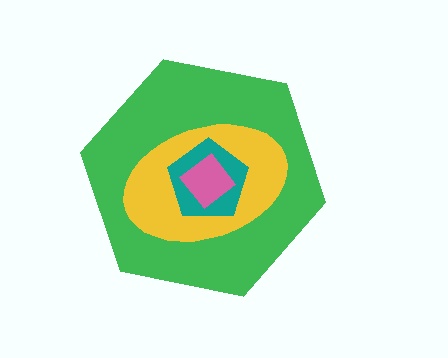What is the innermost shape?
The pink diamond.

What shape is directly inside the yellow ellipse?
The teal pentagon.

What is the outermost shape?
The green hexagon.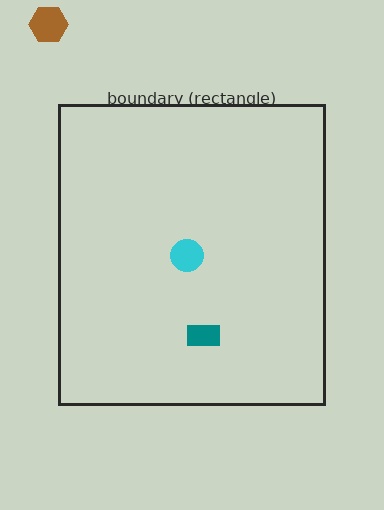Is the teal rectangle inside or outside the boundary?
Inside.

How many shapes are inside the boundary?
2 inside, 1 outside.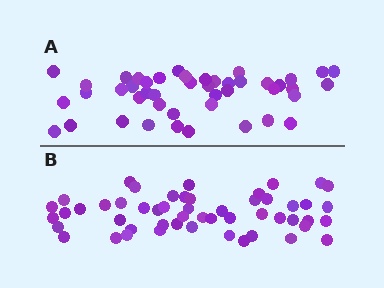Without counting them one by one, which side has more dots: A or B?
Region B (the bottom region) has more dots.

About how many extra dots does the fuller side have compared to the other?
Region B has roughly 8 or so more dots than region A.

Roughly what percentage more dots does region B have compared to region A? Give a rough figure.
About 15% more.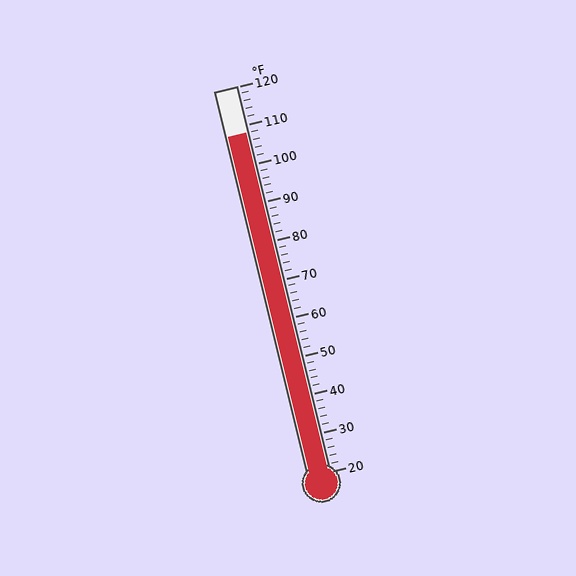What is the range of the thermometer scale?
The thermometer scale ranges from 20°F to 120°F.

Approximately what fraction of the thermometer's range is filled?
The thermometer is filled to approximately 90% of its range.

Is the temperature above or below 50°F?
The temperature is above 50°F.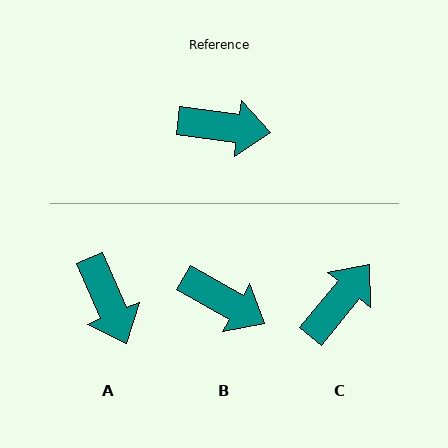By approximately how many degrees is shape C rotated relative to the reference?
Approximately 58 degrees counter-clockwise.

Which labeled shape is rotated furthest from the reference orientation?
A, about 59 degrees away.